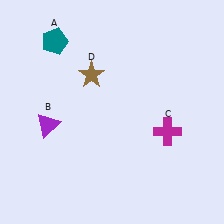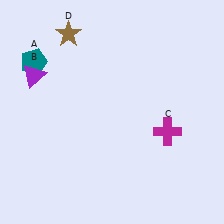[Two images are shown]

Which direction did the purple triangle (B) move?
The purple triangle (B) moved up.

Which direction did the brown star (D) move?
The brown star (D) moved up.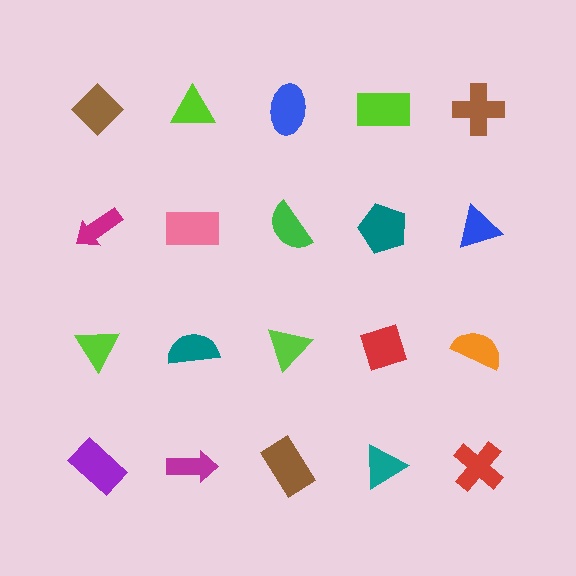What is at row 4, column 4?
A teal triangle.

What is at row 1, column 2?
A lime triangle.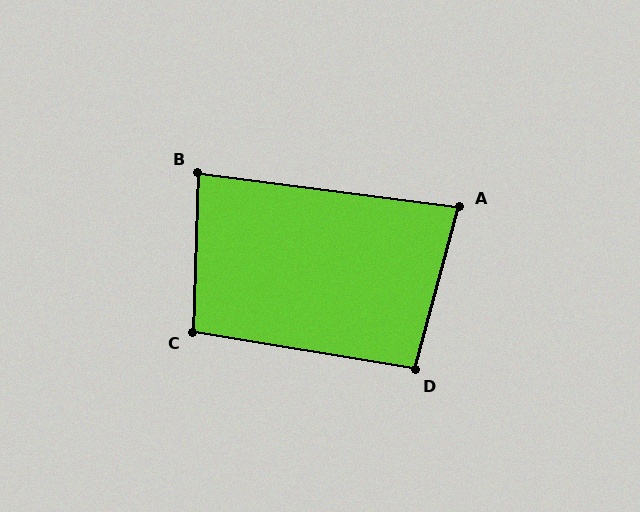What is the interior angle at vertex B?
Approximately 84 degrees (acute).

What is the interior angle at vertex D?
Approximately 96 degrees (obtuse).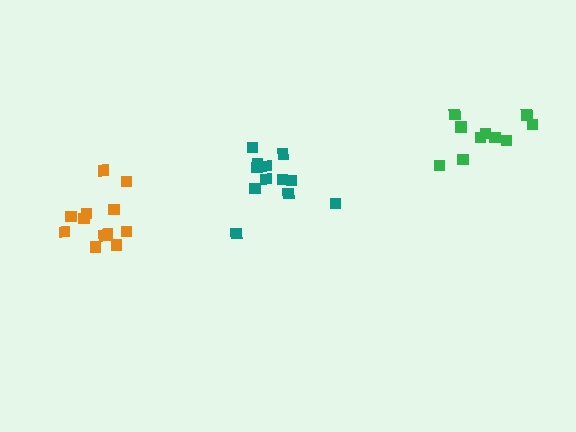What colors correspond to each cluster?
The clusters are colored: orange, teal, green.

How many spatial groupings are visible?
There are 3 spatial groupings.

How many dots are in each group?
Group 1: 12 dots, Group 2: 12 dots, Group 3: 10 dots (34 total).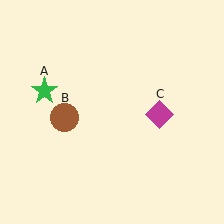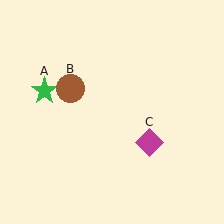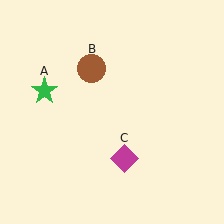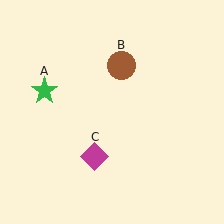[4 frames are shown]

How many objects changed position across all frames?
2 objects changed position: brown circle (object B), magenta diamond (object C).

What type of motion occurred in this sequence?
The brown circle (object B), magenta diamond (object C) rotated clockwise around the center of the scene.